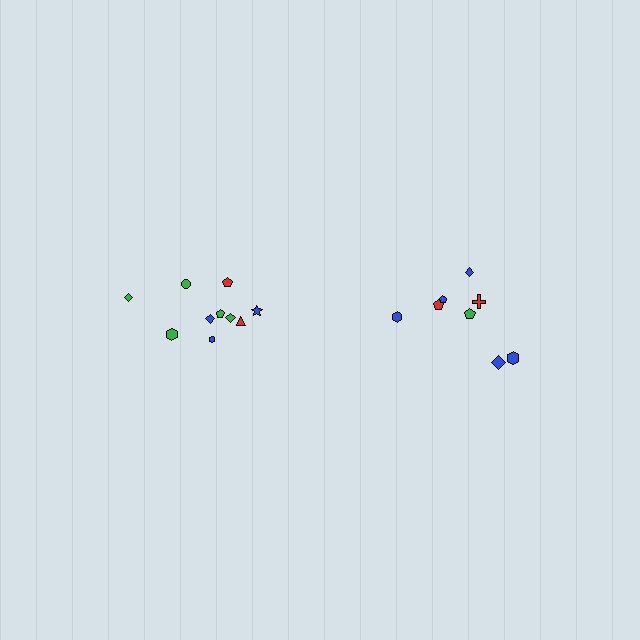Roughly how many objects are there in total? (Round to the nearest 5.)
Roughly 20 objects in total.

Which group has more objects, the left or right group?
The left group.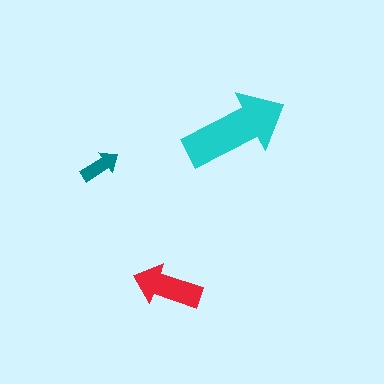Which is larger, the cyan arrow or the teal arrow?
The cyan one.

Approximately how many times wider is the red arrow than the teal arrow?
About 1.5 times wider.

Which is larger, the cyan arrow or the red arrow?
The cyan one.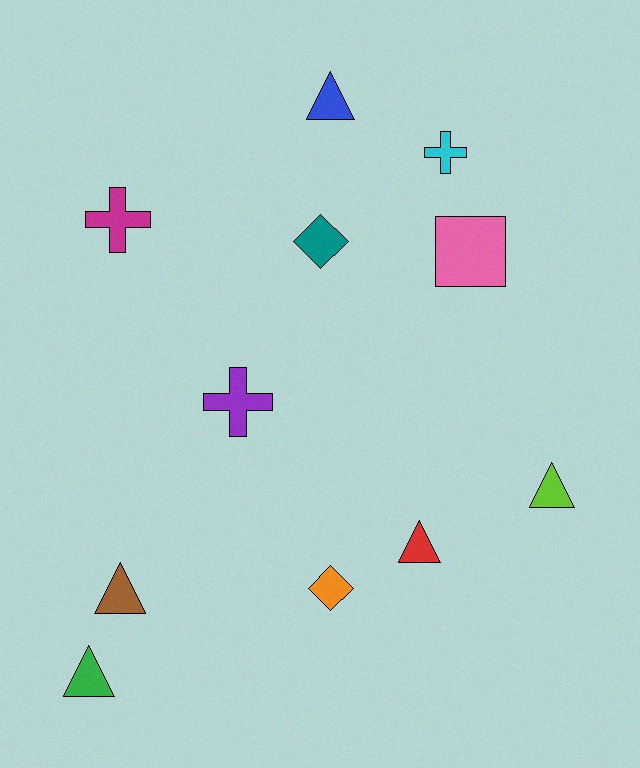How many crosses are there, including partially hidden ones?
There are 3 crosses.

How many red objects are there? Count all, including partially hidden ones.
There is 1 red object.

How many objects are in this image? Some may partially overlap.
There are 11 objects.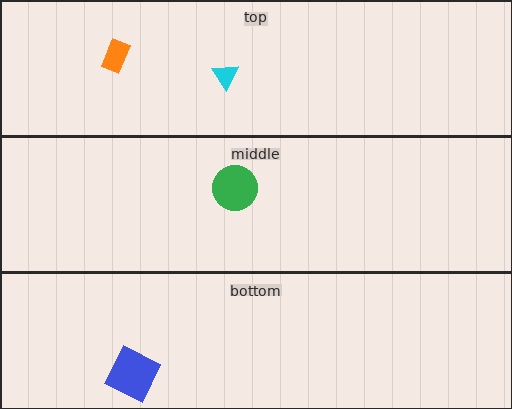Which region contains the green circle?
The middle region.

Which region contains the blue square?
The bottom region.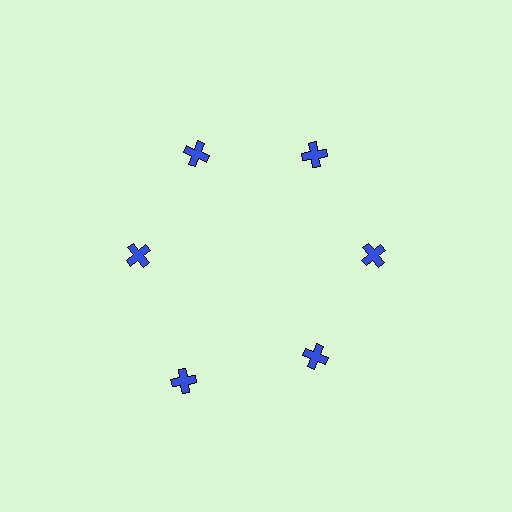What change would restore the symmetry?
The symmetry would be restored by moving it inward, back onto the ring so that all 6 crosses sit at equal angles and equal distance from the center.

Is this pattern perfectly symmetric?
No. The 6 blue crosses are arranged in a ring, but one element near the 7 o'clock position is pushed outward from the center, breaking the 6-fold rotational symmetry.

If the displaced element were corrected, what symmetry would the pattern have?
It would have 6-fold rotational symmetry — the pattern would map onto itself every 60 degrees.